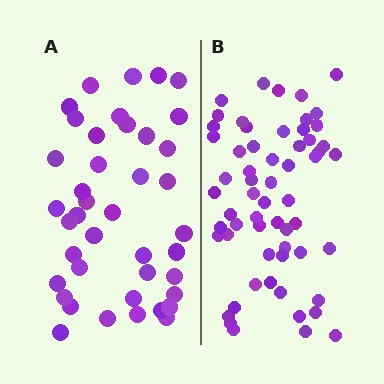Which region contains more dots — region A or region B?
Region B (the right region) has more dots.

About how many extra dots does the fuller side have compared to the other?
Region B has approximately 20 more dots than region A.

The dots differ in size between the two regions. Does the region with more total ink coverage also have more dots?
No. Region A has more total ink coverage because its dots are larger, but region B actually contains more individual dots. Total area can be misleading — the number of items is what matters here.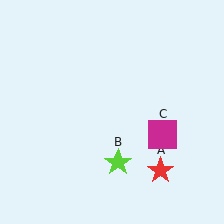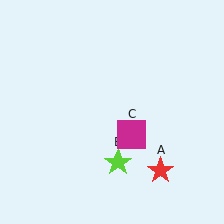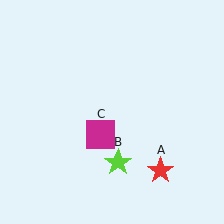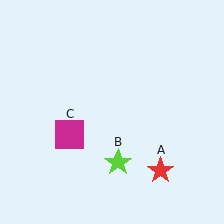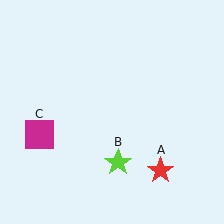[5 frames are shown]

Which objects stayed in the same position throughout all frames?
Red star (object A) and lime star (object B) remained stationary.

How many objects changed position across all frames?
1 object changed position: magenta square (object C).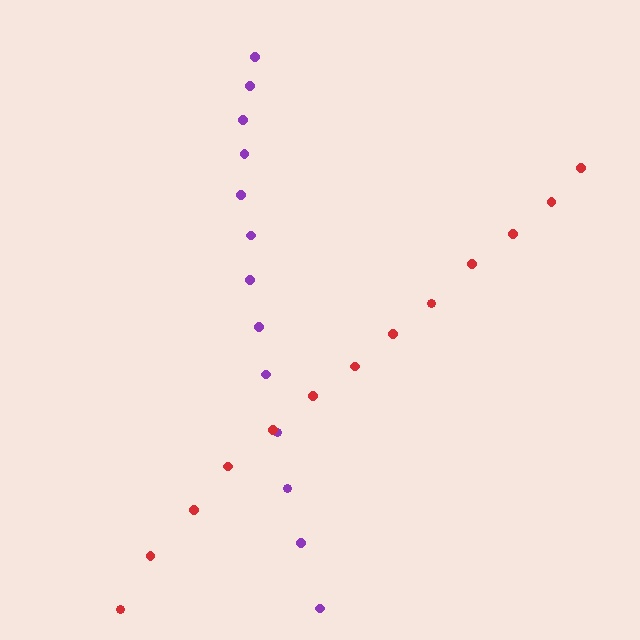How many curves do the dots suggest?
There are 2 distinct paths.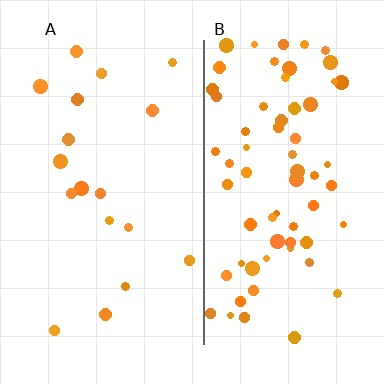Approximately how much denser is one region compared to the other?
Approximately 3.8× — region B over region A.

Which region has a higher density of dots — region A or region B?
B (the right).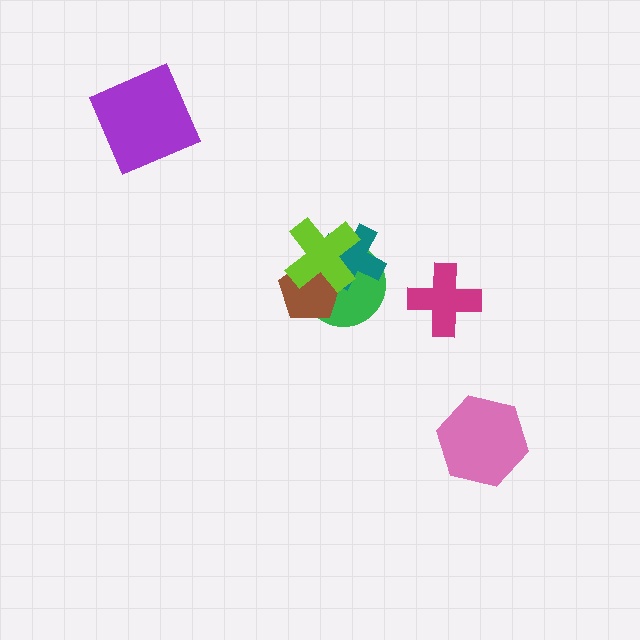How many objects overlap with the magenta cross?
0 objects overlap with the magenta cross.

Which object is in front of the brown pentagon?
The lime cross is in front of the brown pentagon.